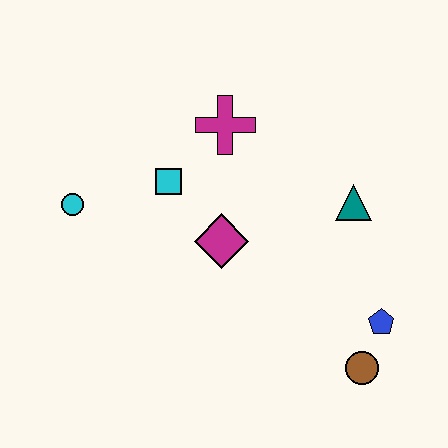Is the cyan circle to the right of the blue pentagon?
No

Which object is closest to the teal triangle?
The blue pentagon is closest to the teal triangle.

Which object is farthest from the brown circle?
The cyan circle is farthest from the brown circle.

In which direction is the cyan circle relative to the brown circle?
The cyan circle is to the left of the brown circle.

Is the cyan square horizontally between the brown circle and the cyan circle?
Yes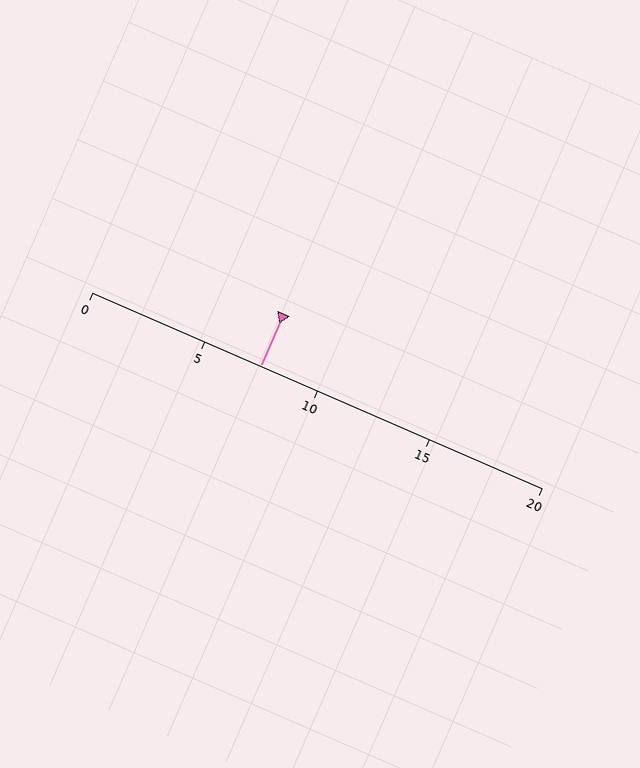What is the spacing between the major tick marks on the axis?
The major ticks are spaced 5 apart.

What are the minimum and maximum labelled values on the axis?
The axis runs from 0 to 20.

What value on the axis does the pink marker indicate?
The marker indicates approximately 7.5.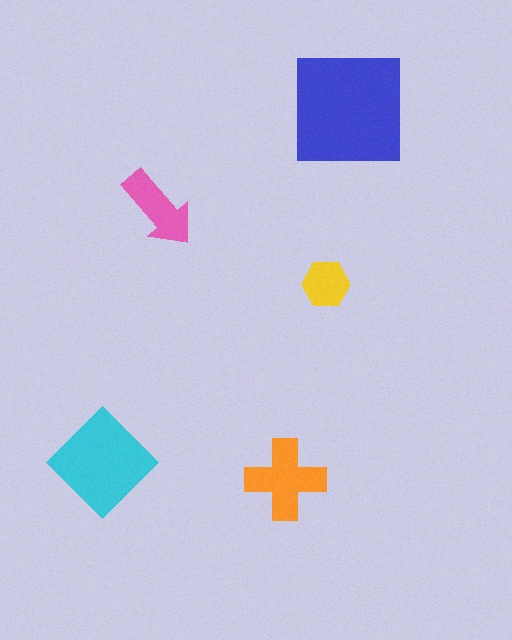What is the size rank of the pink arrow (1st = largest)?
4th.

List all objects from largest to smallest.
The blue square, the cyan diamond, the orange cross, the pink arrow, the yellow hexagon.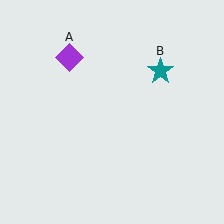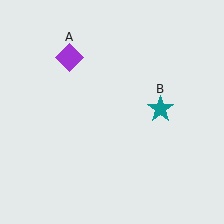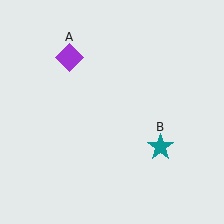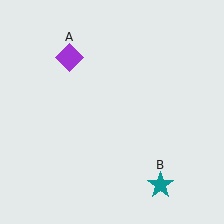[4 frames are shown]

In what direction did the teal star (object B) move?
The teal star (object B) moved down.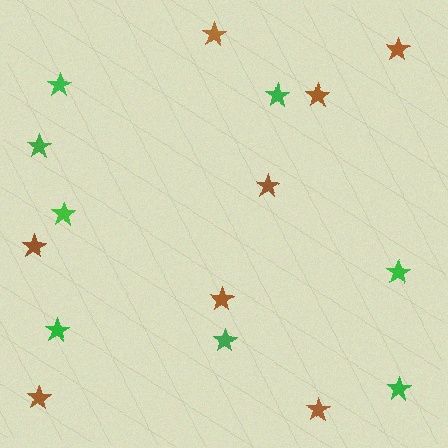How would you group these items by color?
There are 2 groups: one group of brown stars (8) and one group of green stars (8).